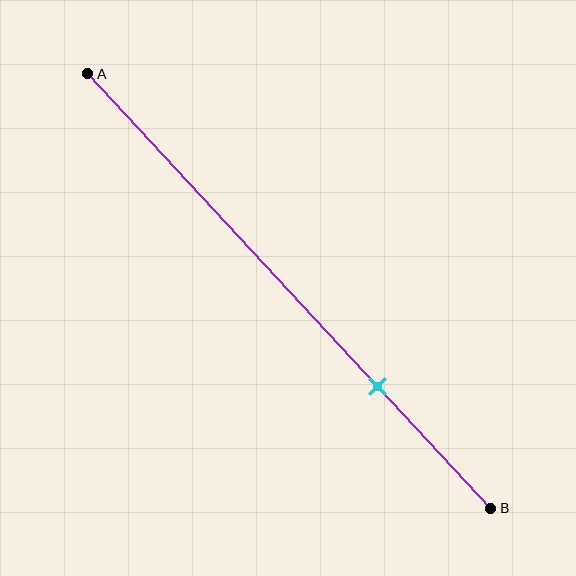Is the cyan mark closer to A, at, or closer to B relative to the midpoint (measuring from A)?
The cyan mark is closer to point B than the midpoint of segment AB.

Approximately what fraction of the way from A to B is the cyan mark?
The cyan mark is approximately 70% of the way from A to B.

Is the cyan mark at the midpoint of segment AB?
No, the mark is at about 70% from A, not at the 50% midpoint.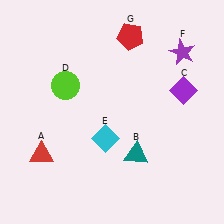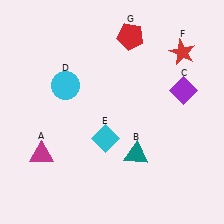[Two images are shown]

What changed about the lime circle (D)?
In Image 1, D is lime. In Image 2, it changed to cyan.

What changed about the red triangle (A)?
In Image 1, A is red. In Image 2, it changed to magenta.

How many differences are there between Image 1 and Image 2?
There are 3 differences between the two images.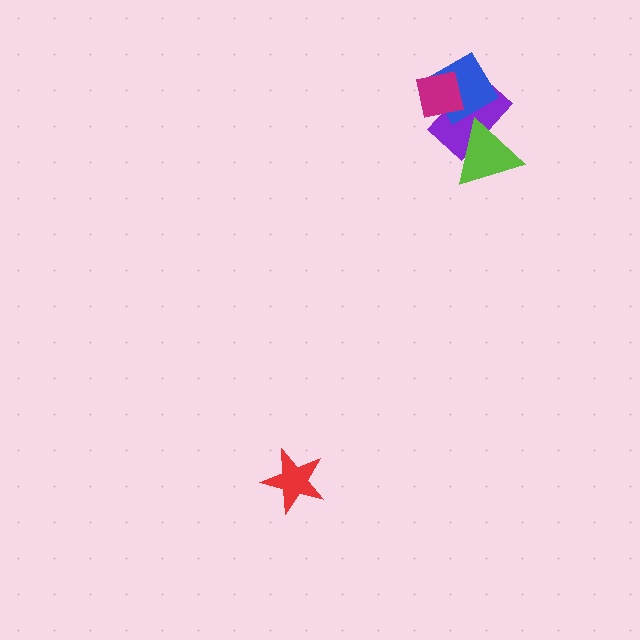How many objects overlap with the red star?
0 objects overlap with the red star.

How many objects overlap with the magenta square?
2 objects overlap with the magenta square.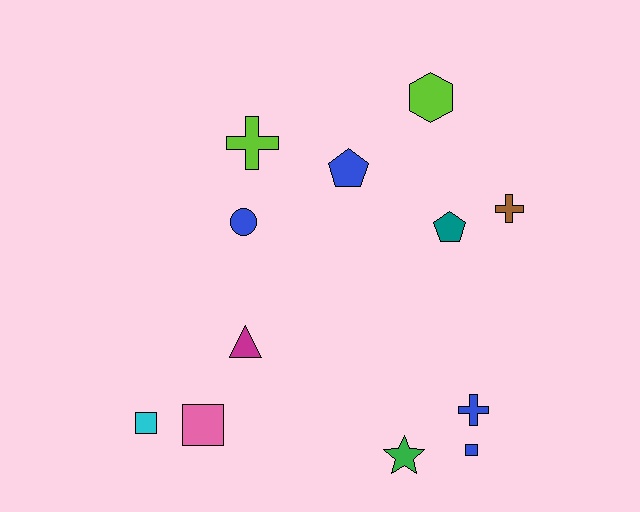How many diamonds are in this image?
There are no diamonds.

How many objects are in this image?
There are 12 objects.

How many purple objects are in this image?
There are no purple objects.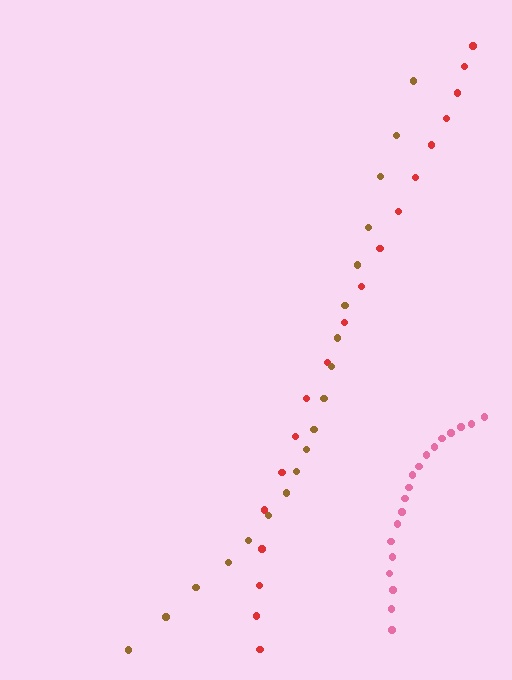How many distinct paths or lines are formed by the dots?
There are 3 distinct paths.